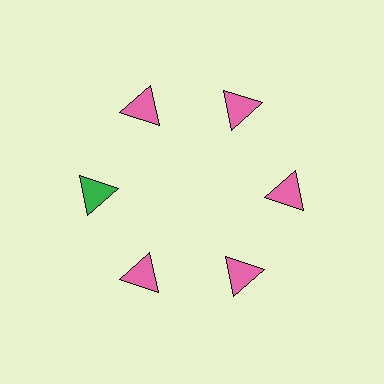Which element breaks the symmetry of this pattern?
The green triangle at roughly the 9 o'clock position breaks the symmetry. All other shapes are pink triangles.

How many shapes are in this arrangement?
There are 6 shapes arranged in a ring pattern.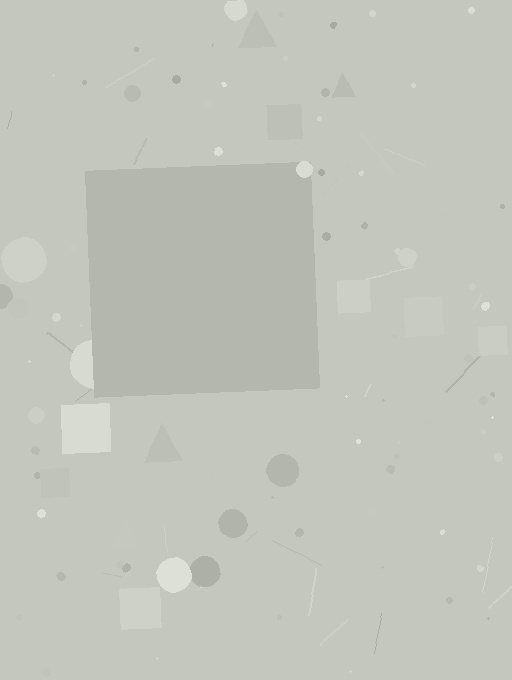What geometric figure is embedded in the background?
A square is embedded in the background.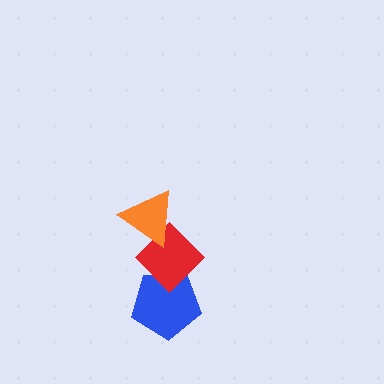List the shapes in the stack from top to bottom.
From top to bottom: the orange triangle, the red diamond, the blue pentagon.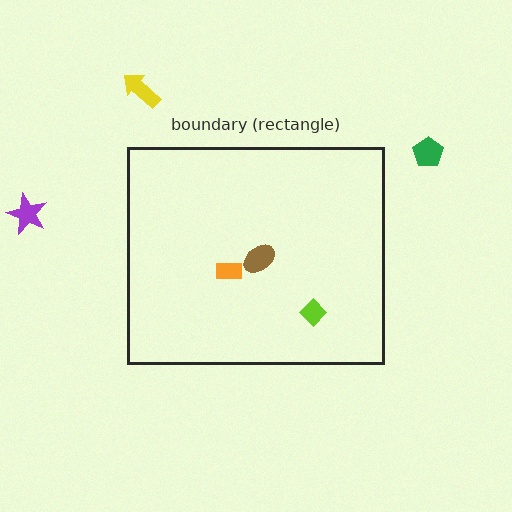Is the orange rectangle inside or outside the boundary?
Inside.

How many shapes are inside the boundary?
3 inside, 3 outside.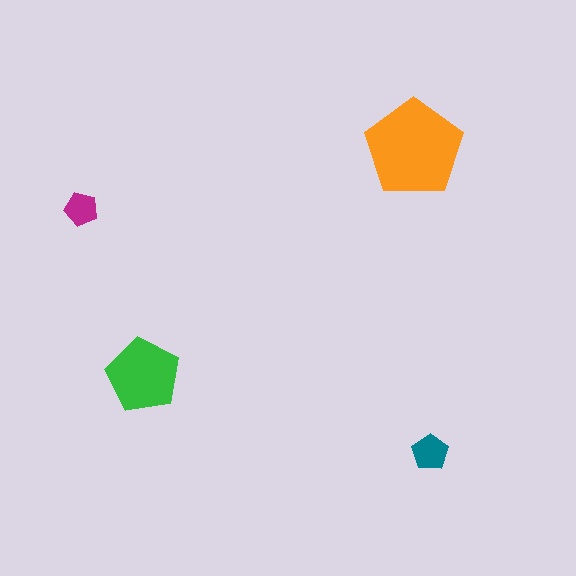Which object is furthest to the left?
The magenta pentagon is leftmost.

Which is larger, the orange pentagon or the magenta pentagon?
The orange one.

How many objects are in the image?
There are 4 objects in the image.